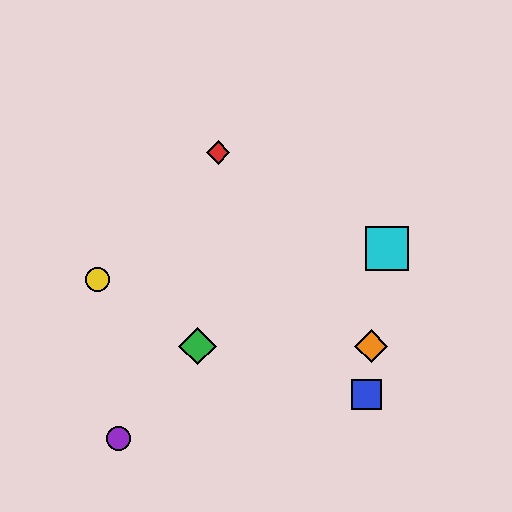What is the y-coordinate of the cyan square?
The cyan square is at y≈249.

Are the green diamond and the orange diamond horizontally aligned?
Yes, both are at y≈346.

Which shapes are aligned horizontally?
The green diamond, the orange diamond are aligned horizontally.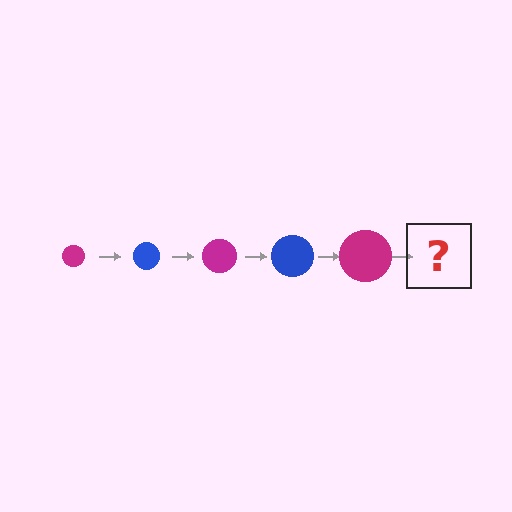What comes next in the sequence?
The next element should be a blue circle, larger than the previous one.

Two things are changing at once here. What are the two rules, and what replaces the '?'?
The two rules are that the circle grows larger each step and the color cycles through magenta and blue. The '?' should be a blue circle, larger than the previous one.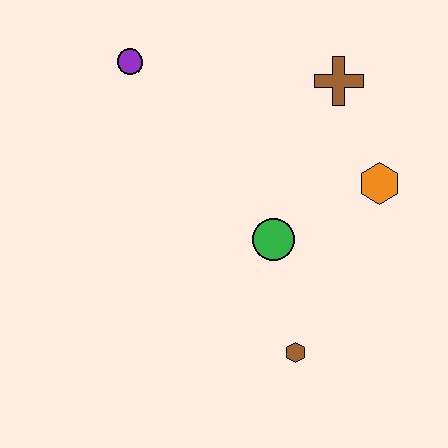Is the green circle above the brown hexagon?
Yes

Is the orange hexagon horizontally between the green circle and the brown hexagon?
No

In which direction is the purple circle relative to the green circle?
The purple circle is above the green circle.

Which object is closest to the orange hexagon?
The brown cross is closest to the orange hexagon.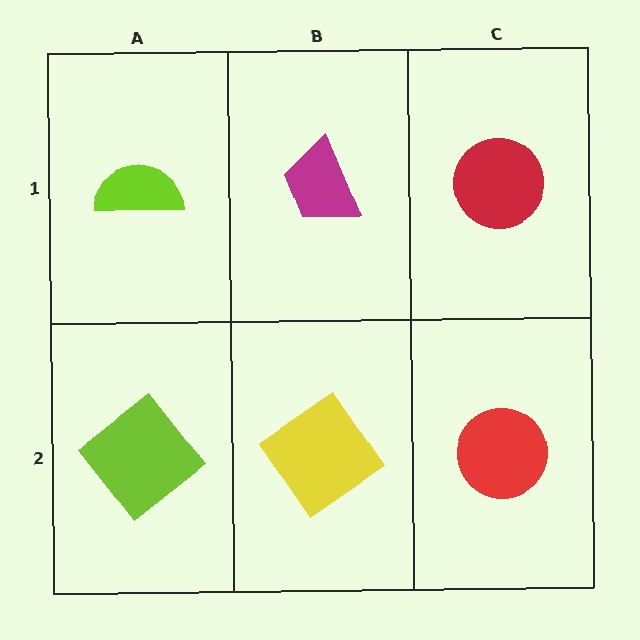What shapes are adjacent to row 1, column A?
A lime diamond (row 2, column A), a magenta trapezoid (row 1, column B).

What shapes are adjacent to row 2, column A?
A lime semicircle (row 1, column A), a yellow diamond (row 2, column B).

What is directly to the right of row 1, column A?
A magenta trapezoid.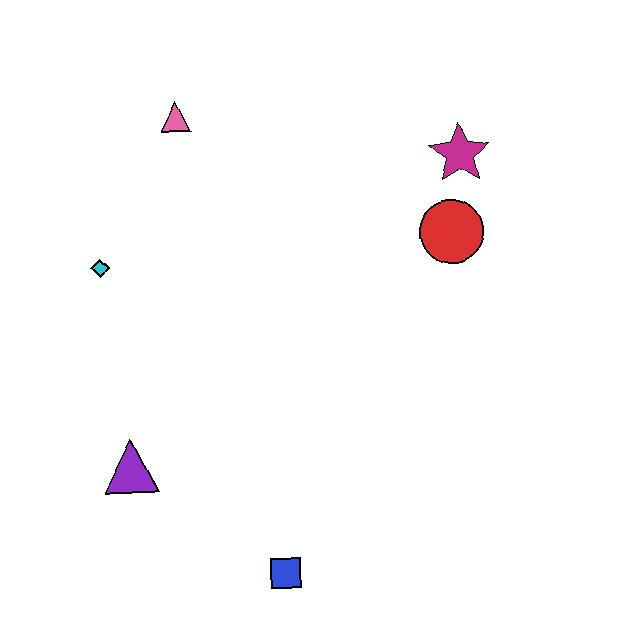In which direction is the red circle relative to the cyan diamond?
The red circle is to the right of the cyan diamond.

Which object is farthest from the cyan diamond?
The magenta star is farthest from the cyan diamond.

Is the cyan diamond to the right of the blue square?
No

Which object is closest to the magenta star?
The red circle is closest to the magenta star.